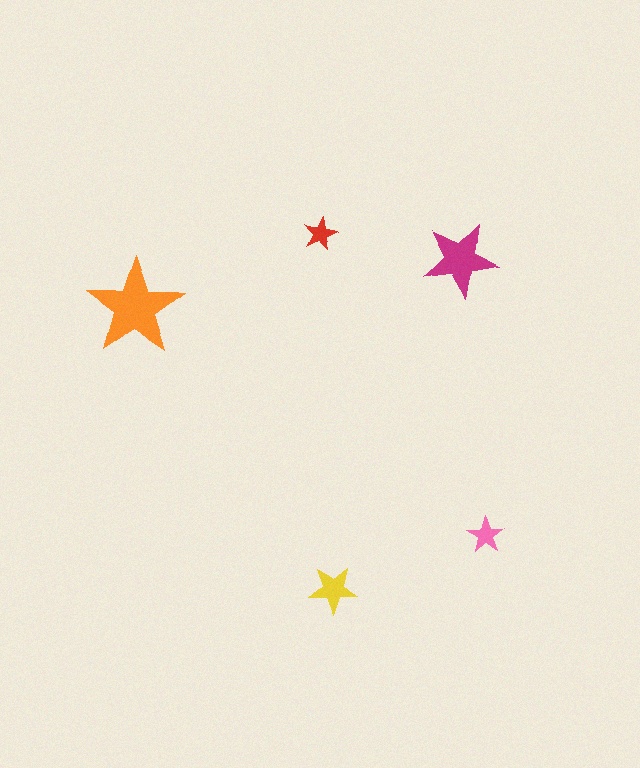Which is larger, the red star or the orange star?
The orange one.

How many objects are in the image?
There are 5 objects in the image.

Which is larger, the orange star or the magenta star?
The orange one.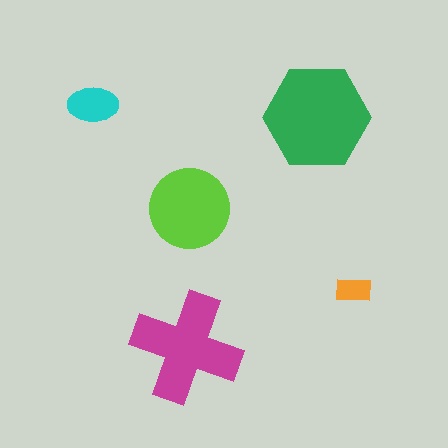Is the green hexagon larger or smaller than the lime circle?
Larger.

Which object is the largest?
The green hexagon.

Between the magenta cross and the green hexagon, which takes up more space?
The green hexagon.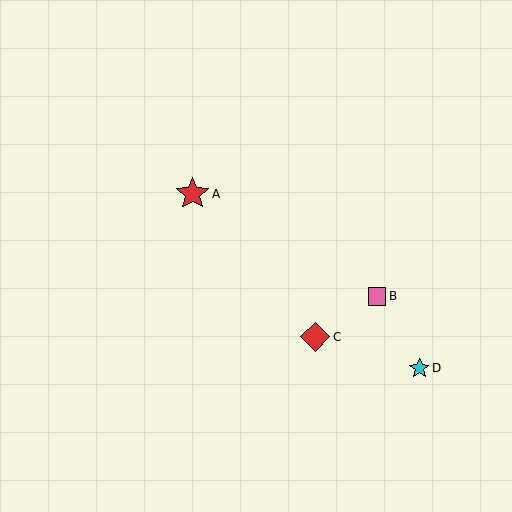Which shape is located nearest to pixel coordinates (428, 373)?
The cyan star (labeled D) at (419, 368) is nearest to that location.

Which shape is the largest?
The red star (labeled A) is the largest.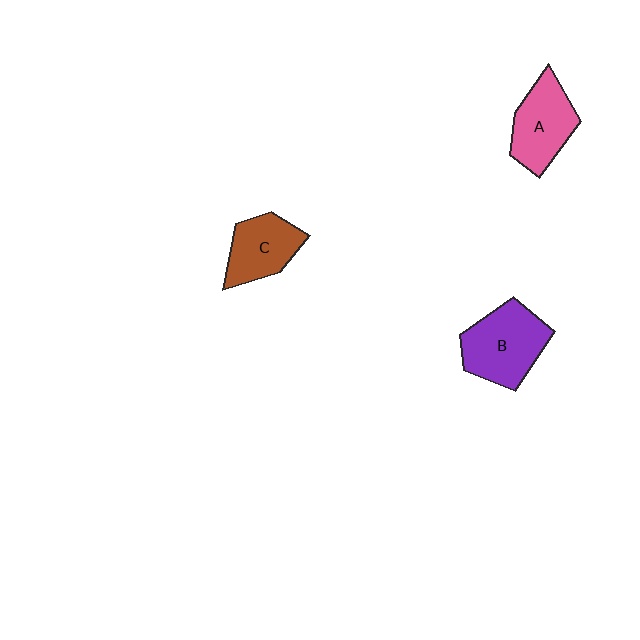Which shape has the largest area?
Shape B (purple).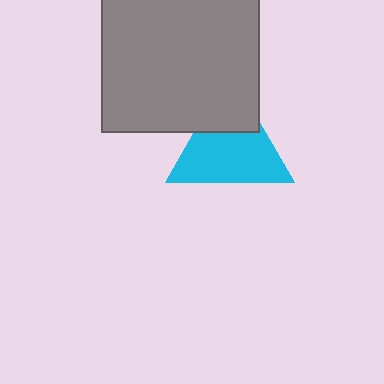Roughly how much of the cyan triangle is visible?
Most of it is visible (roughly 69%).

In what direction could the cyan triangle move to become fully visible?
The cyan triangle could move down. That would shift it out from behind the gray rectangle entirely.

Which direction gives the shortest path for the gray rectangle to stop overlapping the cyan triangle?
Moving up gives the shortest separation.